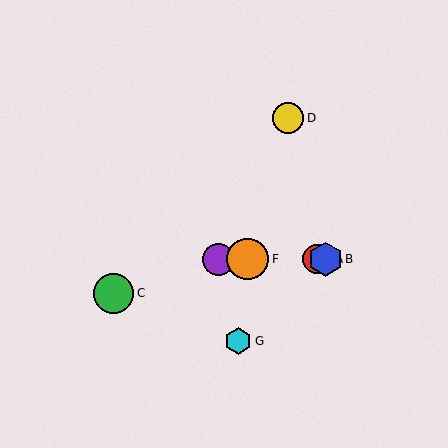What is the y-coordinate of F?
Object F is at y≈259.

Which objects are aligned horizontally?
Objects A, B, E, F are aligned horizontally.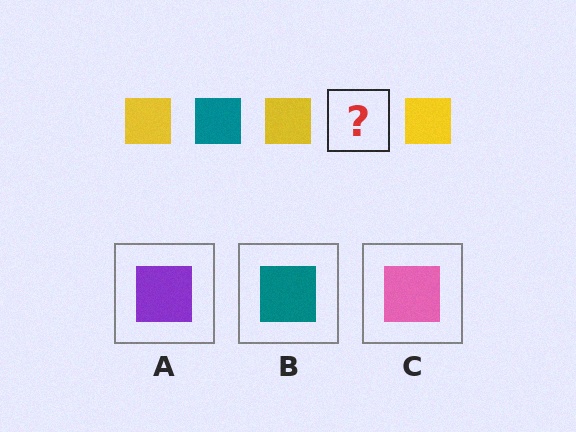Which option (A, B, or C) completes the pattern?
B.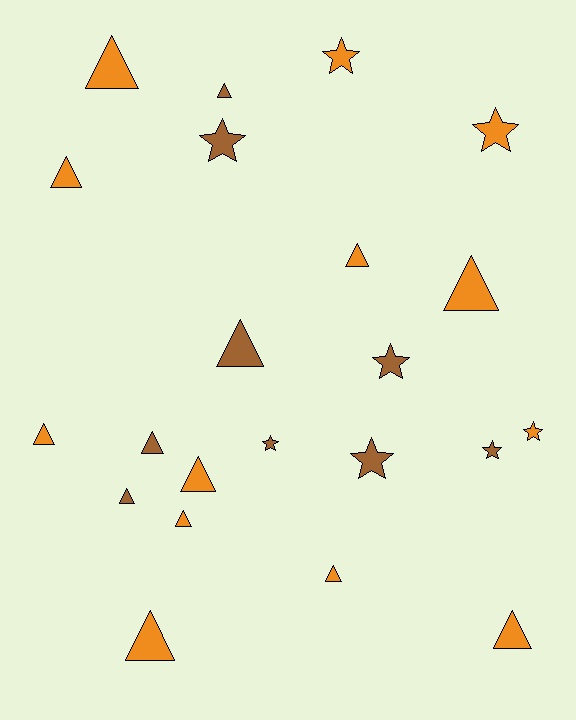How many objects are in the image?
There are 22 objects.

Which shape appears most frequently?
Triangle, with 14 objects.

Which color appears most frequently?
Orange, with 13 objects.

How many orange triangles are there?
There are 10 orange triangles.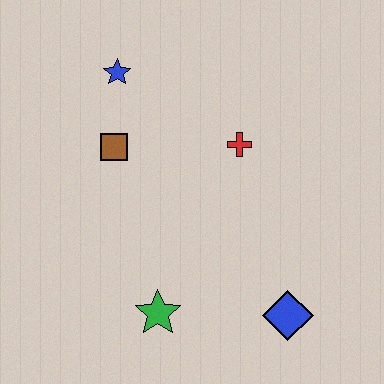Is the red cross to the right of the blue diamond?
No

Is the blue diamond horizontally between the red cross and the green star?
No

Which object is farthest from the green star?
The blue star is farthest from the green star.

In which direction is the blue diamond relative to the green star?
The blue diamond is to the right of the green star.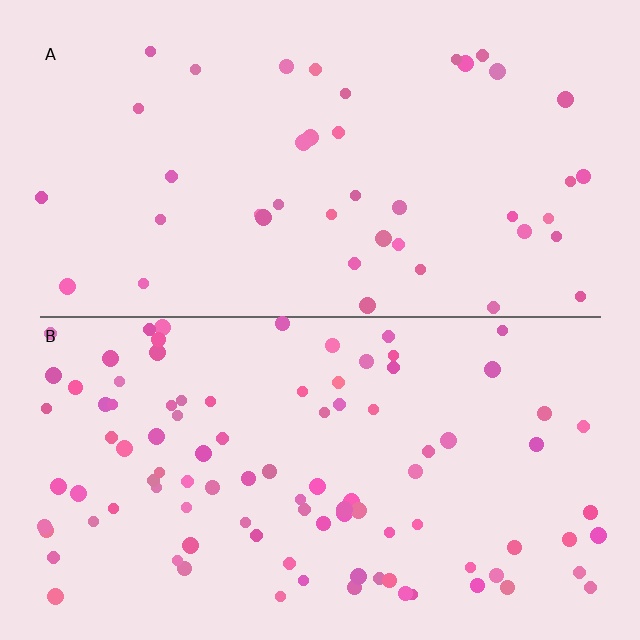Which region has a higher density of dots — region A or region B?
B (the bottom).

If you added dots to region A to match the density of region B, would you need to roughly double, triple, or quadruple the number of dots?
Approximately double.